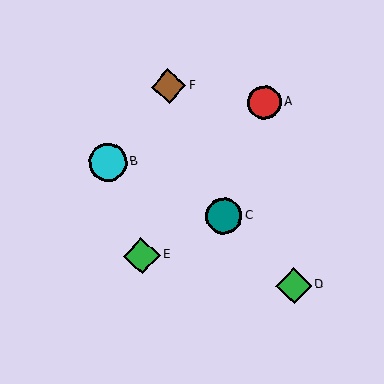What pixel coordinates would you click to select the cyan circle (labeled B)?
Click at (108, 162) to select the cyan circle B.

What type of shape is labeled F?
Shape F is a brown diamond.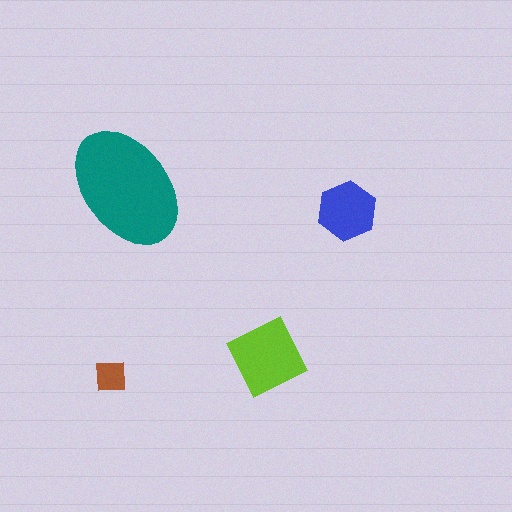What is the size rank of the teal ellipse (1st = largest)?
1st.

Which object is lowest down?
The brown square is bottommost.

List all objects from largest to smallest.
The teal ellipse, the lime square, the blue hexagon, the brown square.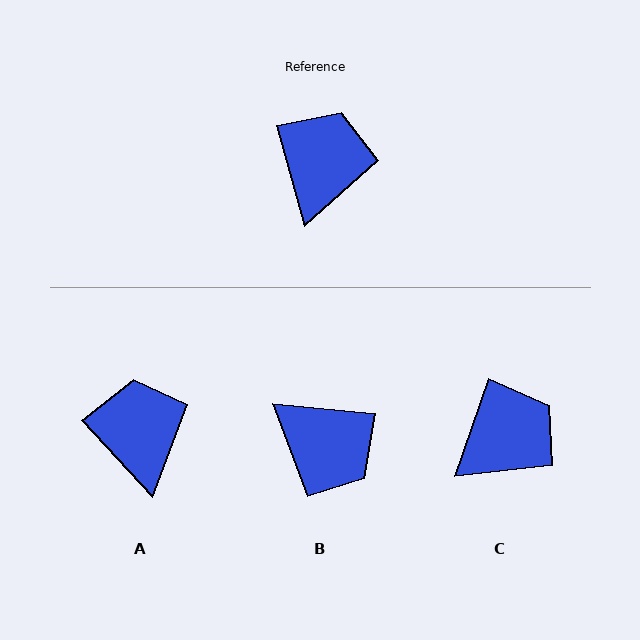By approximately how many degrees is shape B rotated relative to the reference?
Approximately 111 degrees clockwise.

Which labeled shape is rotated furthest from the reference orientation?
B, about 111 degrees away.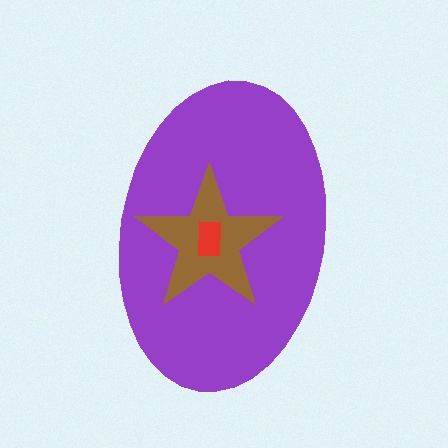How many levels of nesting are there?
3.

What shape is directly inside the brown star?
The red rectangle.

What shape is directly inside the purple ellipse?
The brown star.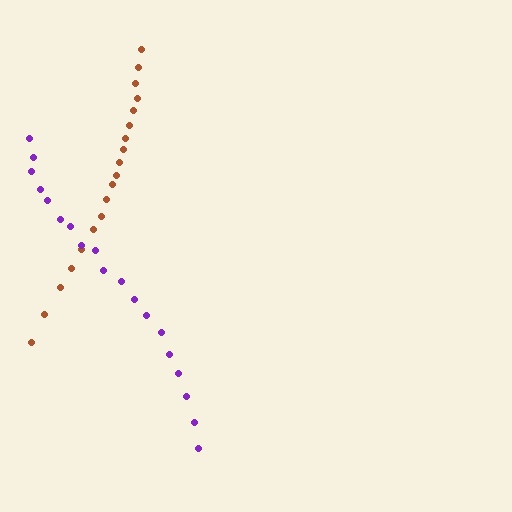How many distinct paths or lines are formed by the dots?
There are 2 distinct paths.